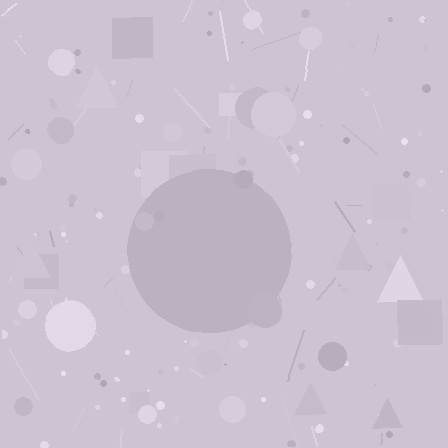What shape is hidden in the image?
A circle is hidden in the image.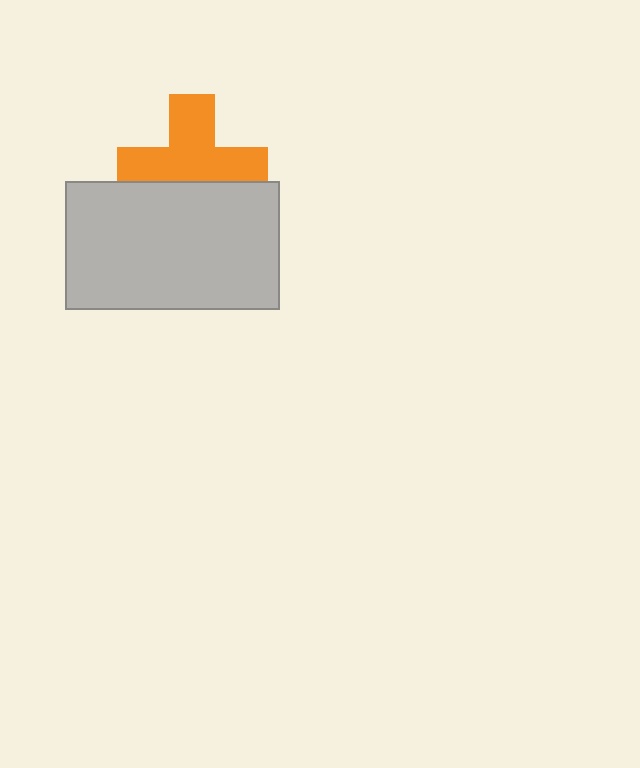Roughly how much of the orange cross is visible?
About half of it is visible (roughly 64%).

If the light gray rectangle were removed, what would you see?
You would see the complete orange cross.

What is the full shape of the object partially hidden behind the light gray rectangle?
The partially hidden object is an orange cross.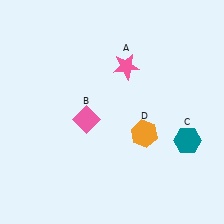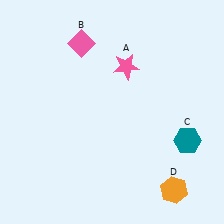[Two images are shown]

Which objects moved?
The objects that moved are: the pink diamond (B), the orange hexagon (D).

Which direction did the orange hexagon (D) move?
The orange hexagon (D) moved down.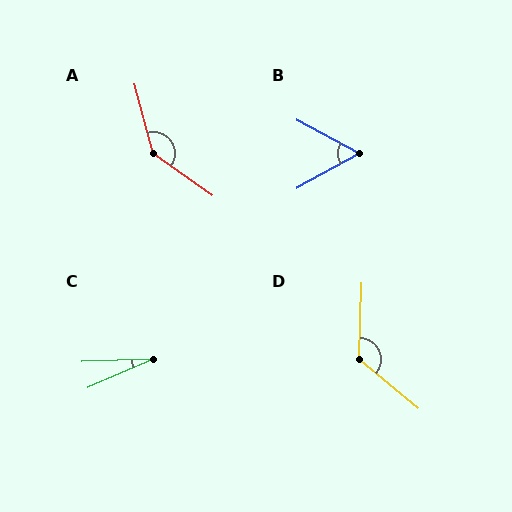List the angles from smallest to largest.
C (21°), B (57°), D (128°), A (140°).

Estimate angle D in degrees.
Approximately 128 degrees.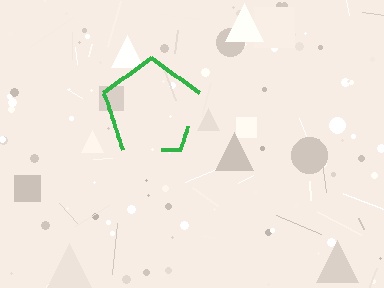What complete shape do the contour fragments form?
The contour fragments form a pentagon.